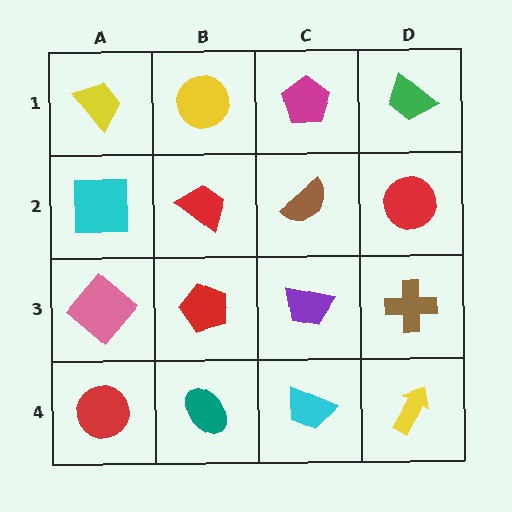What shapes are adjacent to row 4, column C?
A purple trapezoid (row 3, column C), a teal ellipse (row 4, column B), a yellow arrow (row 4, column D).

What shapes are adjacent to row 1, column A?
A cyan square (row 2, column A), a yellow circle (row 1, column B).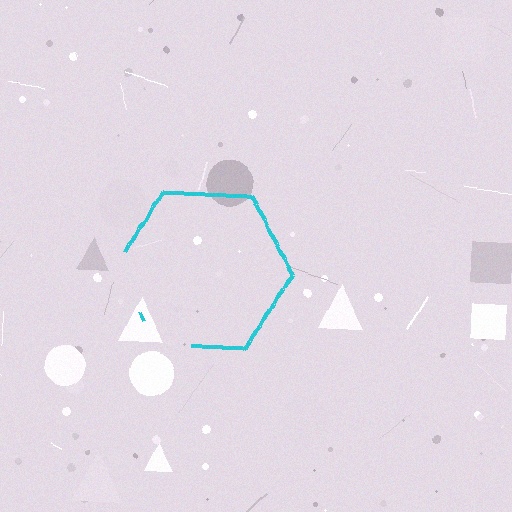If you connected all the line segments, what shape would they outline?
They would outline a hexagon.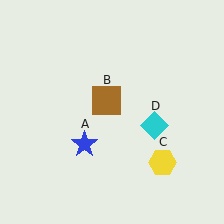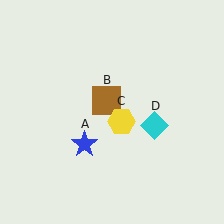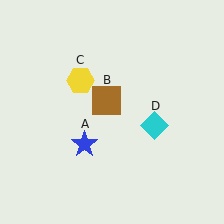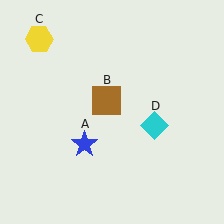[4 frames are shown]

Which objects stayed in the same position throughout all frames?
Blue star (object A) and brown square (object B) and cyan diamond (object D) remained stationary.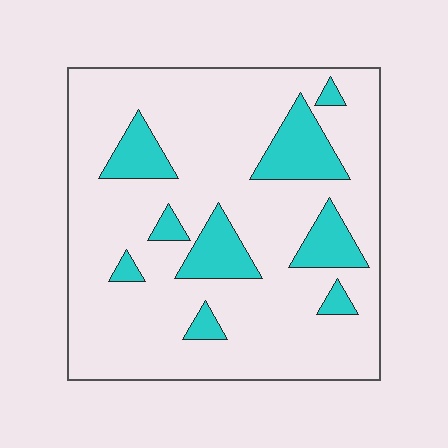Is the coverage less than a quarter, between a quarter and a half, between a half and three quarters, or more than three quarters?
Less than a quarter.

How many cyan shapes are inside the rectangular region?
9.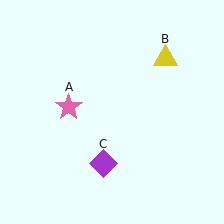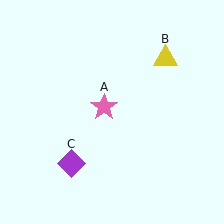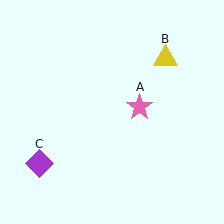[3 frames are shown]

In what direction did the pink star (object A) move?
The pink star (object A) moved right.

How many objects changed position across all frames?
2 objects changed position: pink star (object A), purple diamond (object C).